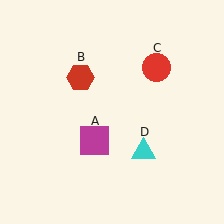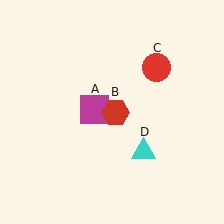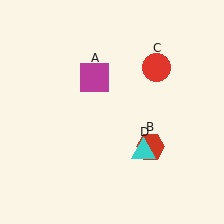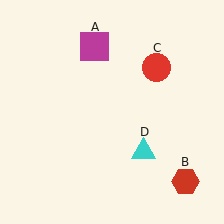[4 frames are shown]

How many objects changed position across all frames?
2 objects changed position: magenta square (object A), red hexagon (object B).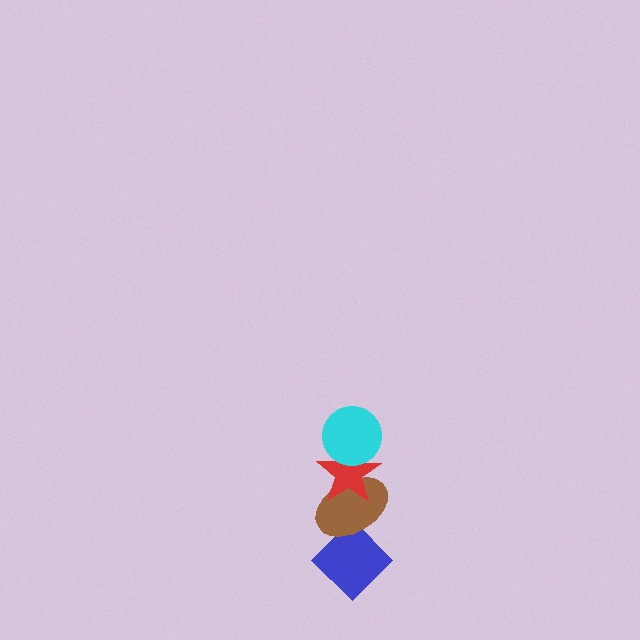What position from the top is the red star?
The red star is 2nd from the top.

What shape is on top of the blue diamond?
The brown ellipse is on top of the blue diamond.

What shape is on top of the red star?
The cyan circle is on top of the red star.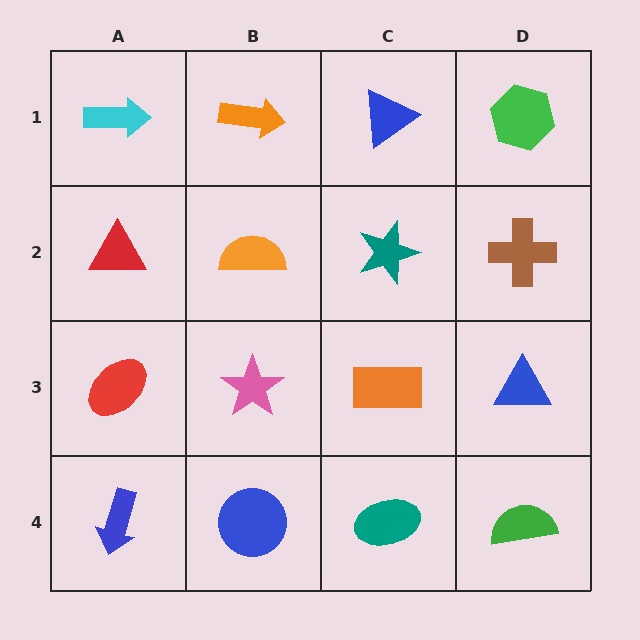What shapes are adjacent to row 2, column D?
A green hexagon (row 1, column D), a blue triangle (row 3, column D), a teal star (row 2, column C).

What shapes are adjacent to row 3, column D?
A brown cross (row 2, column D), a green semicircle (row 4, column D), an orange rectangle (row 3, column C).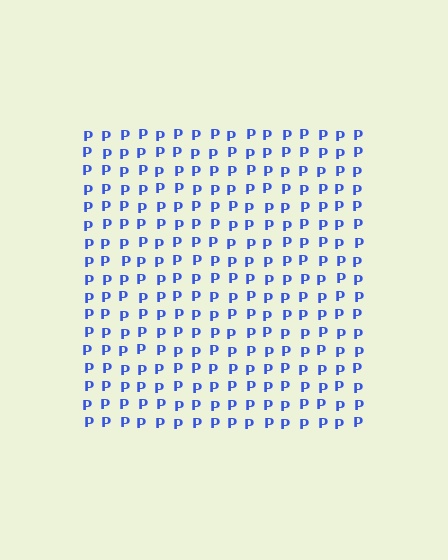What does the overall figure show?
The overall figure shows a square.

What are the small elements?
The small elements are letter P's.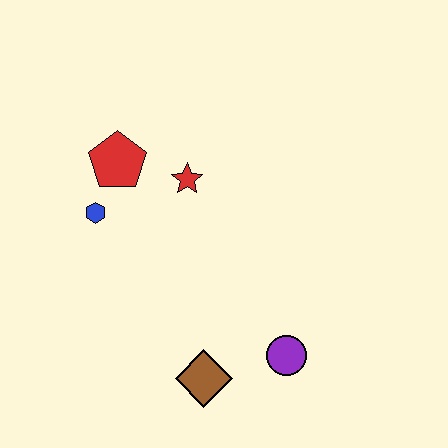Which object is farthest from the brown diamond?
The red pentagon is farthest from the brown diamond.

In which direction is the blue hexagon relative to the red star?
The blue hexagon is to the left of the red star.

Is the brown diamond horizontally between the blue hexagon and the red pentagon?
No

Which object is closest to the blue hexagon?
The red pentagon is closest to the blue hexagon.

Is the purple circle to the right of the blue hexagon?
Yes